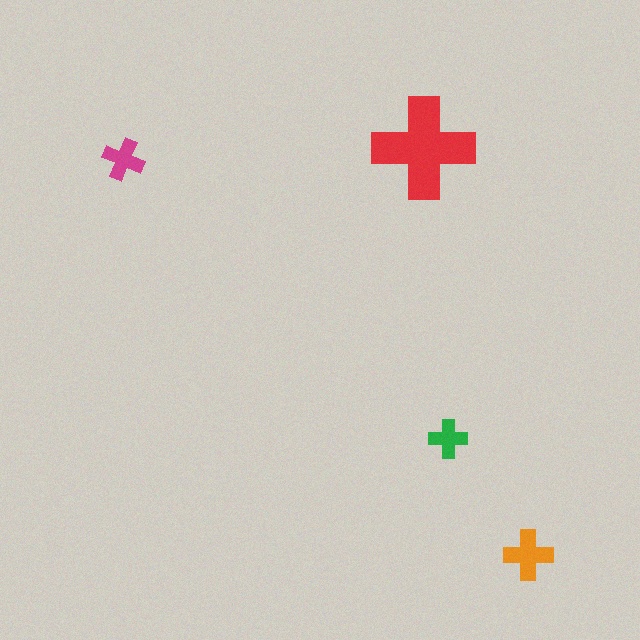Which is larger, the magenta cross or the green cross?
The magenta one.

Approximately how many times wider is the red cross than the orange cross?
About 2 times wider.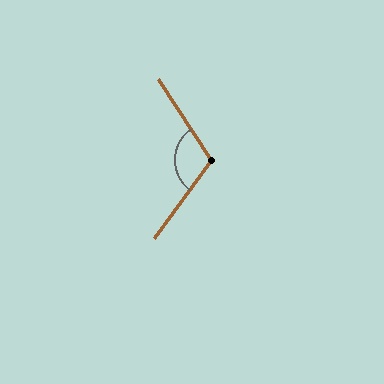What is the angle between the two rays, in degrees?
Approximately 110 degrees.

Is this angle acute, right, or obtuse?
It is obtuse.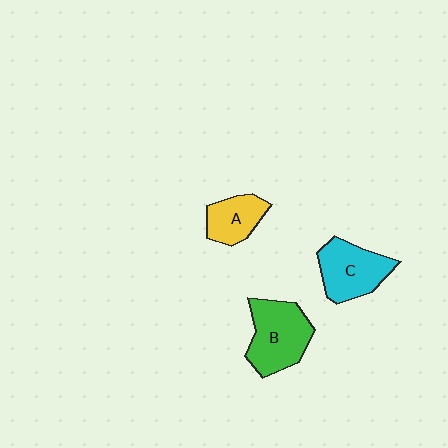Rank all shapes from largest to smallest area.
From largest to smallest: B (green), C (cyan), A (yellow).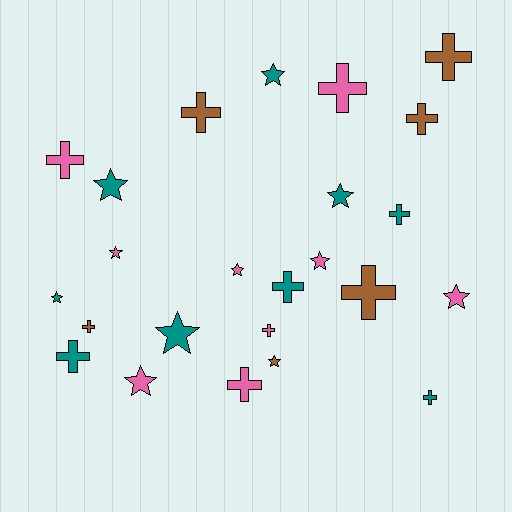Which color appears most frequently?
Pink, with 9 objects.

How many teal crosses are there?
There are 4 teal crosses.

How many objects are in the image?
There are 24 objects.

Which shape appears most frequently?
Cross, with 13 objects.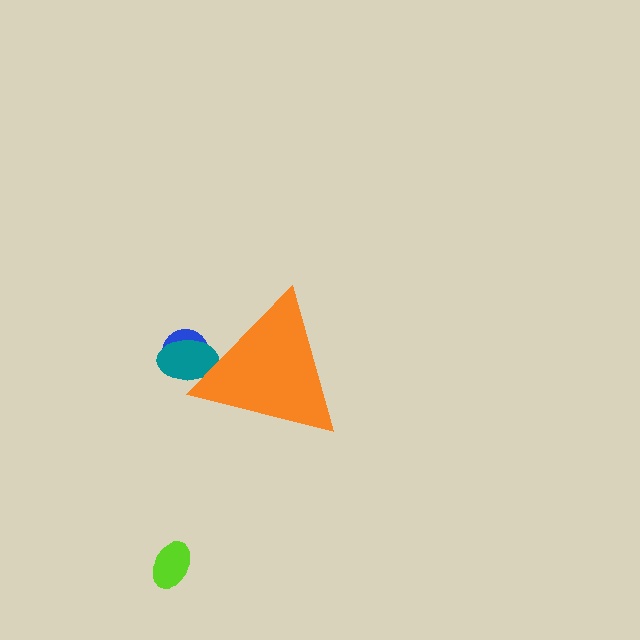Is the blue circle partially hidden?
Yes, the blue circle is partially hidden behind the orange triangle.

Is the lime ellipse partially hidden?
No, the lime ellipse is fully visible.